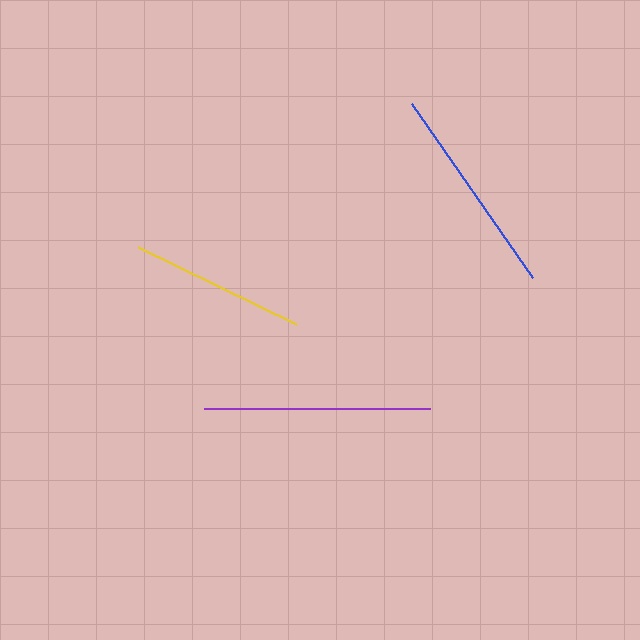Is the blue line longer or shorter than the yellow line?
The blue line is longer than the yellow line.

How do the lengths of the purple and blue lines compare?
The purple and blue lines are approximately the same length.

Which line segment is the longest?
The purple line is the longest at approximately 226 pixels.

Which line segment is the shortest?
The yellow line is the shortest at approximately 176 pixels.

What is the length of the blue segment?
The blue segment is approximately 212 pixels long.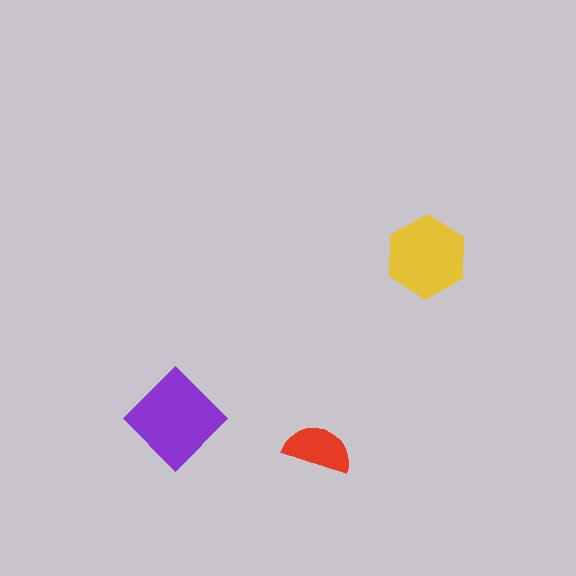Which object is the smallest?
The red semicircle.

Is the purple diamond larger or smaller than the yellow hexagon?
Larger.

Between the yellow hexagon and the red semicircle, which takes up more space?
The yellow hexagon.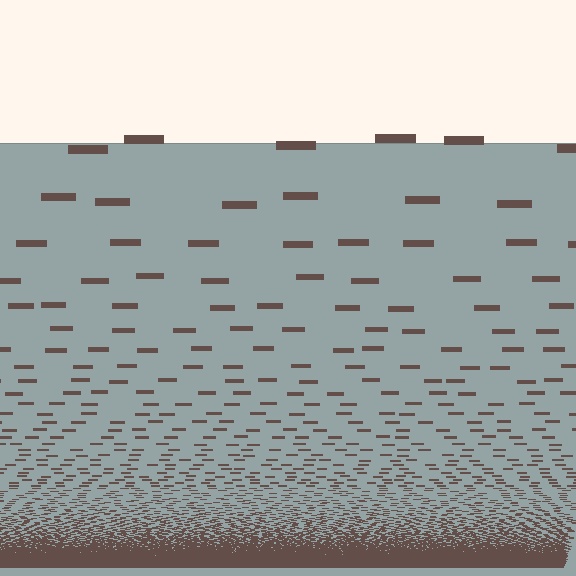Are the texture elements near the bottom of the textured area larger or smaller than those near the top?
Smaller. The gradient is inverted — elements near the bottom are smaller and denser.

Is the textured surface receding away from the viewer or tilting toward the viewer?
The surface appears to tilt toward the viewer. Texture elements get larger and sparser toward the top.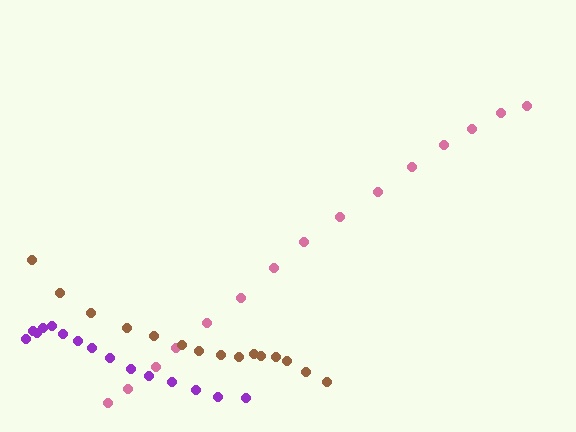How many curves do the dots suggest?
There are 3 distinct paths.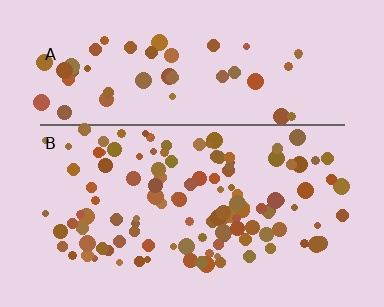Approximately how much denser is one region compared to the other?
Approximately 2.2× — region B over region A.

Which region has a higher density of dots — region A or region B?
B (the bottom).